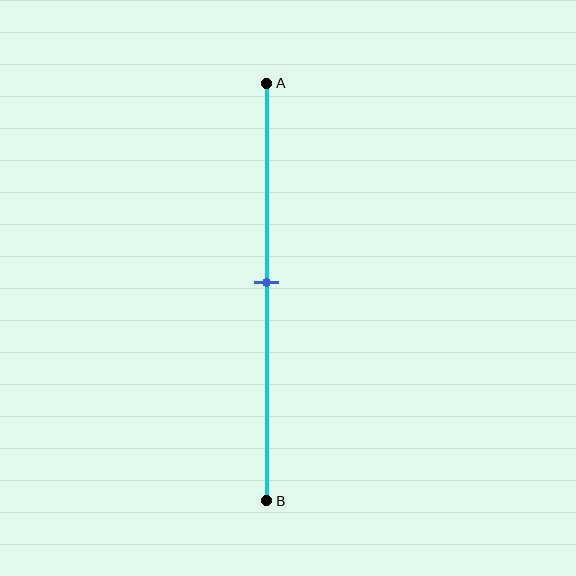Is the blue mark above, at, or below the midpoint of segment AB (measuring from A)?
The blue mark is approximately at the midpoint of segment AB.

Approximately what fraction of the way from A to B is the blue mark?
The blue mark is approximately 50% of the way from A to B.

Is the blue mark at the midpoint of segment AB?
Yes, the mark is approximately at the midpoint.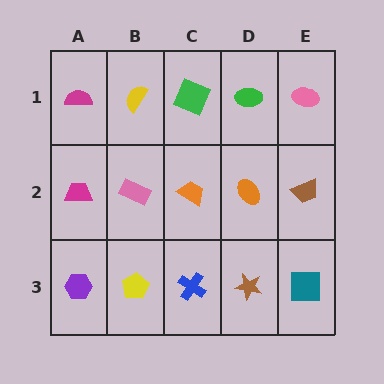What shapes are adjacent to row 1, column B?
A pink rectangle (row 2, column B), a magenta semicircle (row 1, column A), a green square (row 1, column C).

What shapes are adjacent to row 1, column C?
An orange trapezoid (row 2, column C), a yellow semicircle (row 1, column B), a green ellipse (row 1, column D).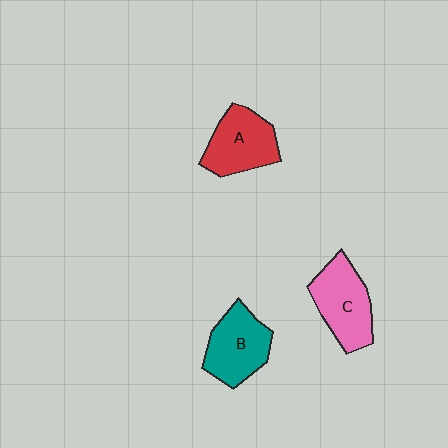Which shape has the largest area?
Shape C (pink).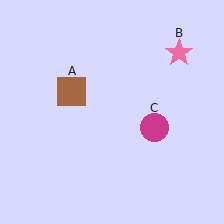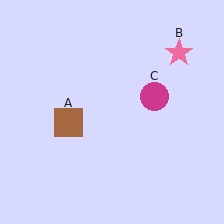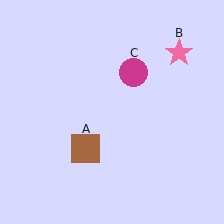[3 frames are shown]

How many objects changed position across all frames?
2 objects changed position: brown square (object A), magenta circle (object C).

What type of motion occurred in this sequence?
The brown square (object A), magenta circle (object C) rotated counterclockwise around the center of the scene.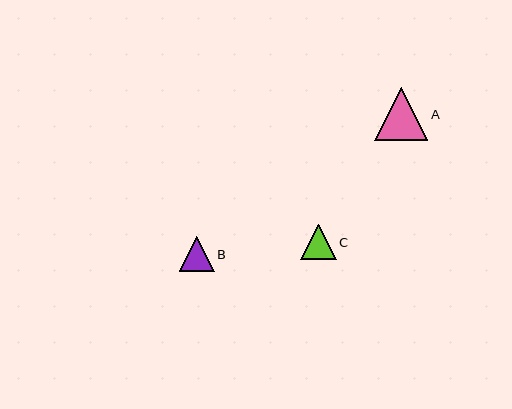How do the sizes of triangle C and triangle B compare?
Triangle C and triangle B are approximately the same size.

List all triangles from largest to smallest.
From largest to smallest: A, C, B.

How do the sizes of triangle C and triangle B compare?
Triangle C and triangle B are approximately the same size.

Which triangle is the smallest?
Triangle B is the smallest with a size of approximately 35 pixels.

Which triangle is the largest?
Triangle A is the largest with a size of approximately 53 pixels.